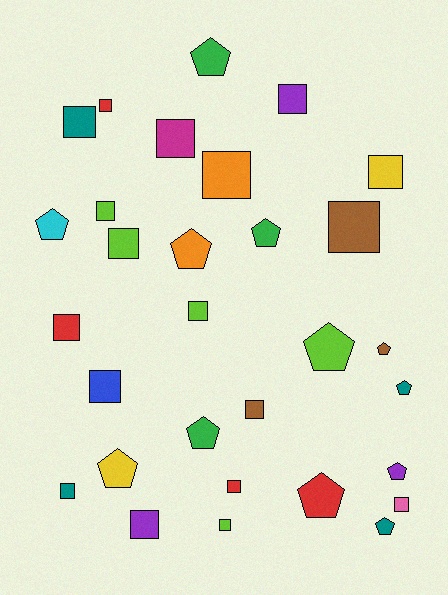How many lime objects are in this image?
There are 5 lime objects.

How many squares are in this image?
There are 18 squares.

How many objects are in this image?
There are 30 objects.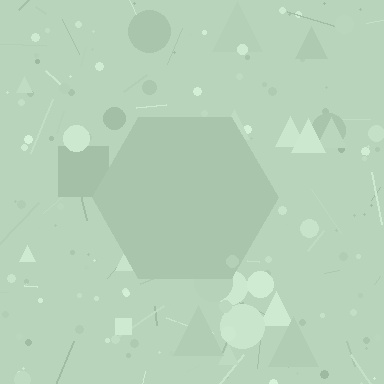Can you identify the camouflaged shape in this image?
The camouflaged shape is a hexagon.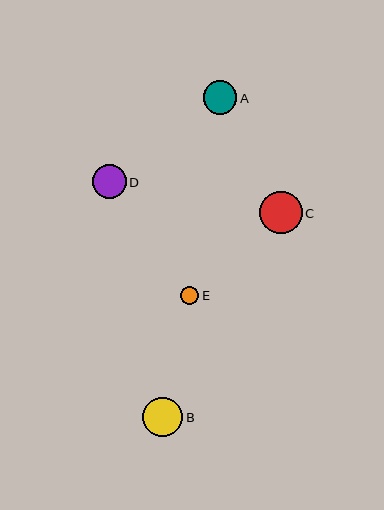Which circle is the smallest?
Circle E is the smallest with a size of approximately 18 pixels.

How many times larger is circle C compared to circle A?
Circle C is approximately 1.2 times the size of circle A.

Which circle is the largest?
Circle C is the largest with a size of approximately 42 pixels.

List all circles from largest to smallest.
From largest to smallest: C, B, A, D, E.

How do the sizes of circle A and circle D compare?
Circle A and circle D are approximately the same size.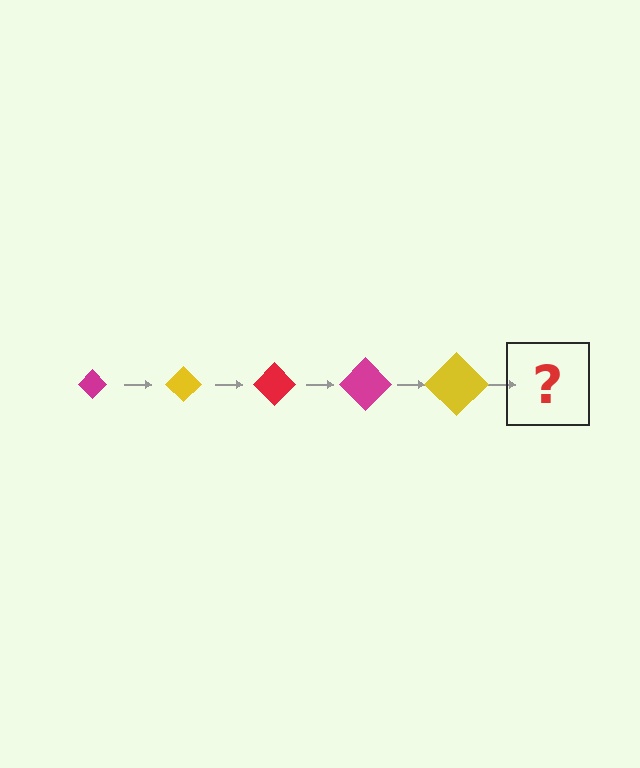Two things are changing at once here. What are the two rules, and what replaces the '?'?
The two rules are that the diamond grows larger each step and the color cycles through magenta, yellow, and red. The '?' should be a red diamond, larger than the previous one.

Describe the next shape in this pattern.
It should be a red diamond, larger than the previous one.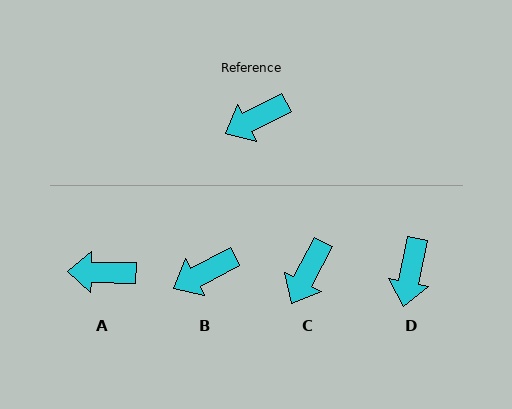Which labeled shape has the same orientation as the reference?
B.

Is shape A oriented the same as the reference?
No, it is off by about 28 degrees.